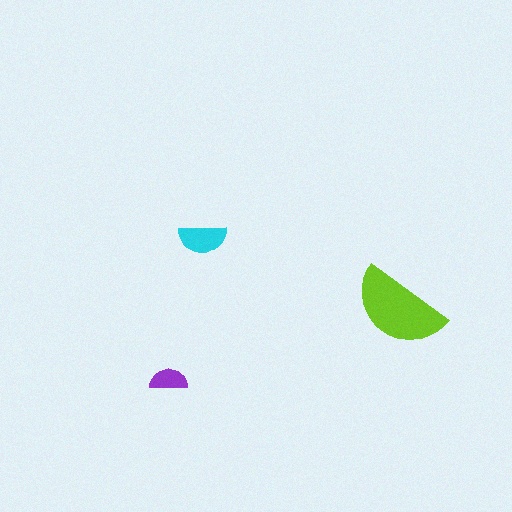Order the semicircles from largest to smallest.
the lime one, the cyan one, the purple one.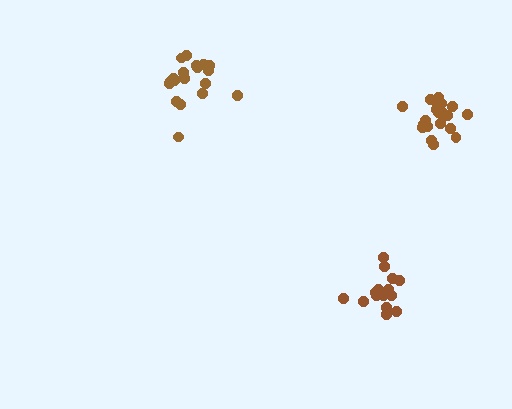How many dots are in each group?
Group 1: 20 dots, Group 2: 17 dots, Group 3: 21 dots (58 total).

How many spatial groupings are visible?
There are 3 spatial groupings.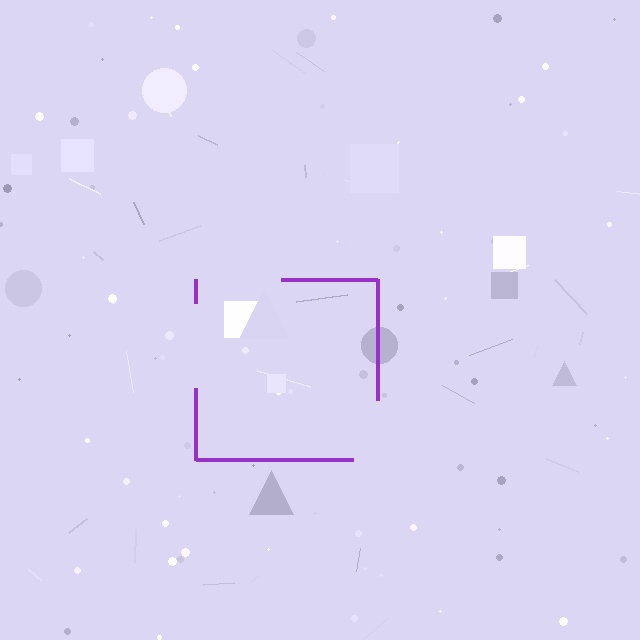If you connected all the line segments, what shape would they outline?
They would outline a square.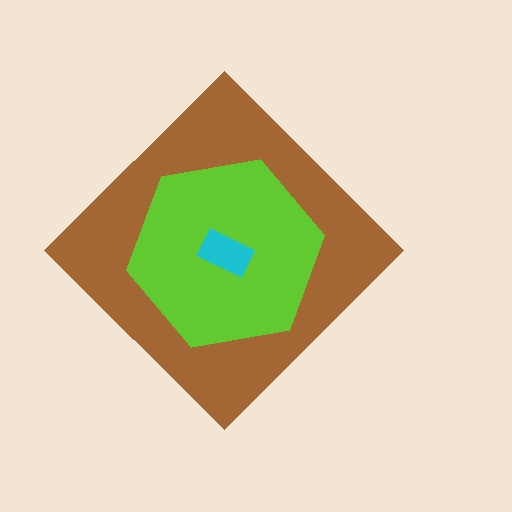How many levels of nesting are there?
3.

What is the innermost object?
The cyan rectangle.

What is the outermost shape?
The brown diamond.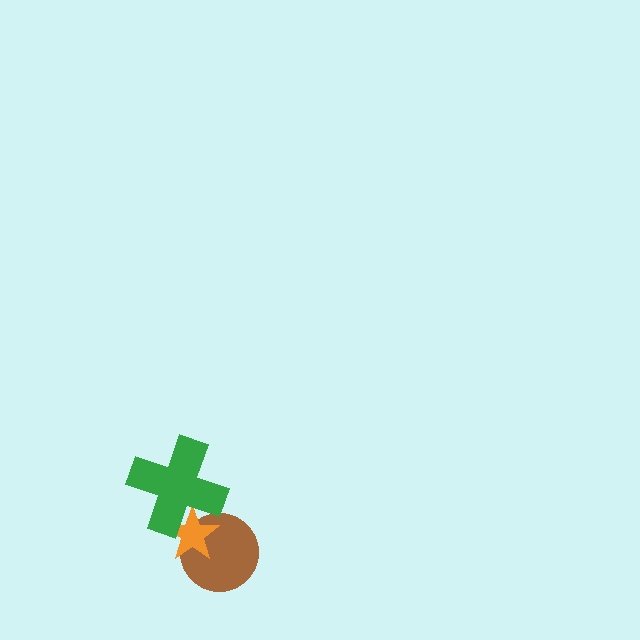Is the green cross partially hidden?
No, no other shape covers it.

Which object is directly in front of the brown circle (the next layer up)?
The orange star is directly in front of the brown circle.